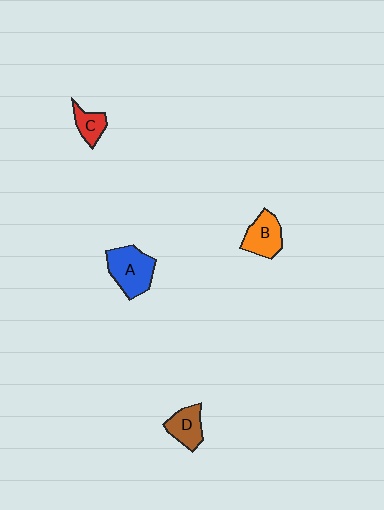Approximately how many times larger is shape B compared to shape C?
Approximately 1.5 times.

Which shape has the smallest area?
Shape C (red).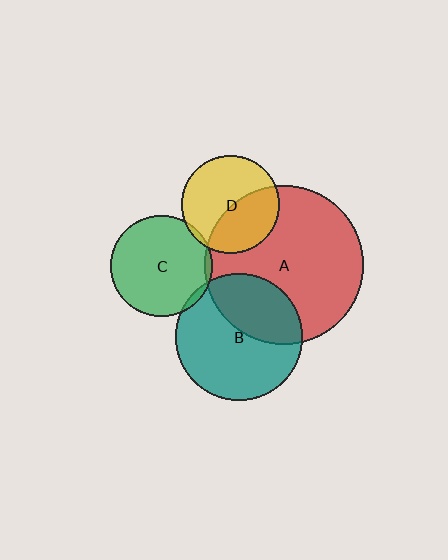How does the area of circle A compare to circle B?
Approximately 1.6 times.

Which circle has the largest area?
Circle A (red).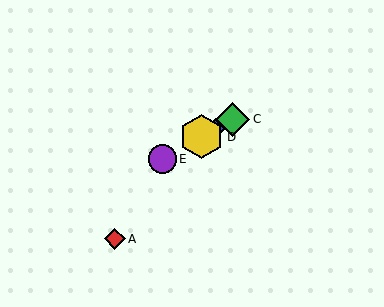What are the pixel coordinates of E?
Object E is at (162, 159).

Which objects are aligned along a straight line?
Objects B, C, D, E are aligned along a straight line.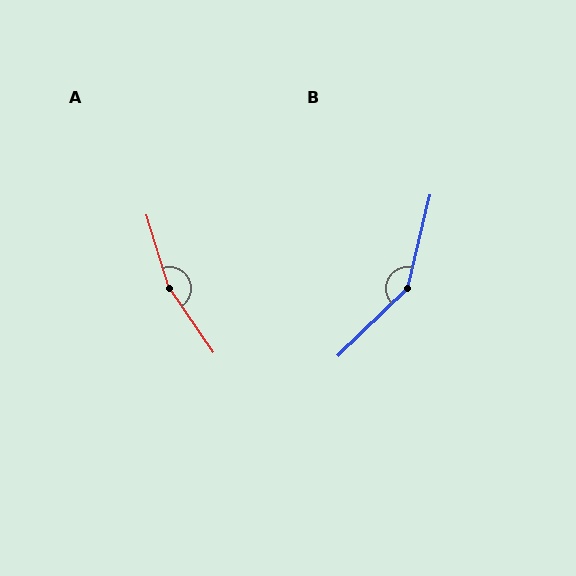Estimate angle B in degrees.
Approximately 148 degrees.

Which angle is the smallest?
B, at approximately 148 degrees.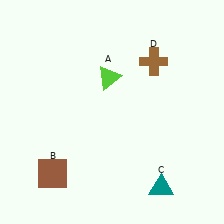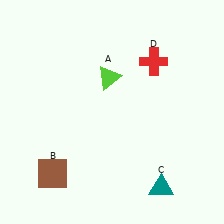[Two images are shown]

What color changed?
The cross (D) changed from brown in Image 1 to red in Image 2.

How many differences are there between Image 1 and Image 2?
There is 1 difference between the two images.